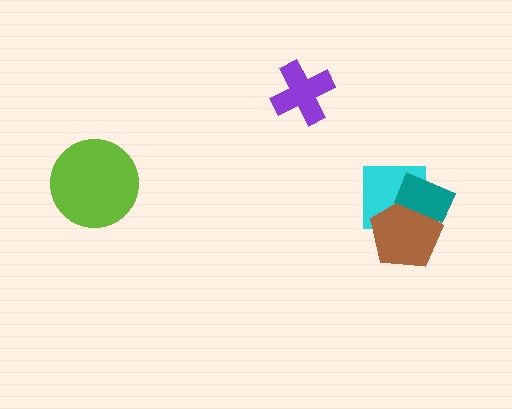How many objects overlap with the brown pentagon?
2 objects overlap with the brown pentagon.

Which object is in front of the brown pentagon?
The teal rectangle is in front of the brown pentagon.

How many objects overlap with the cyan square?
2 objects overlap with the cyan square.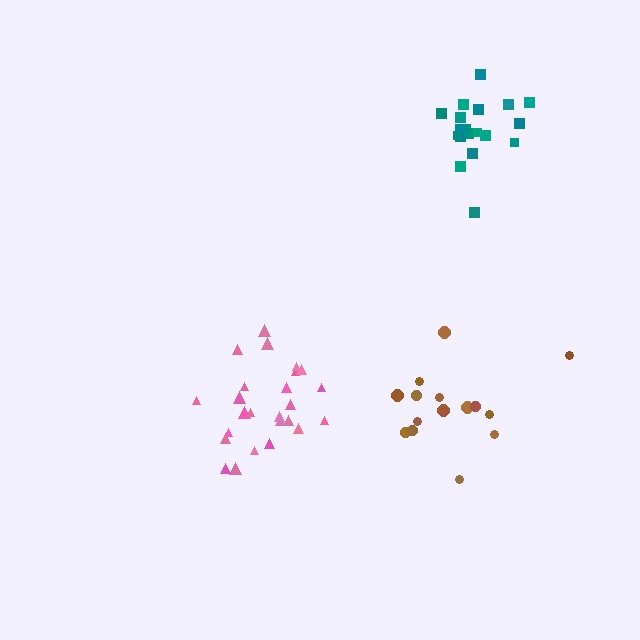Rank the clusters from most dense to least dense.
pink, teal, brown.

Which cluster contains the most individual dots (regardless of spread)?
Pink (25).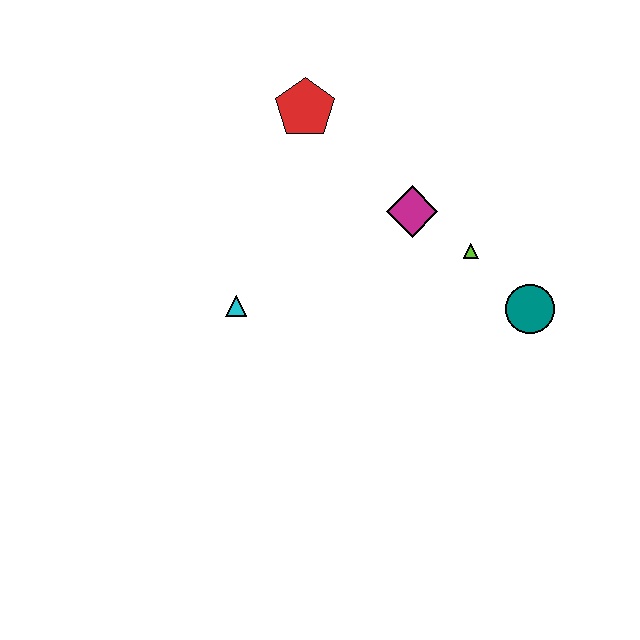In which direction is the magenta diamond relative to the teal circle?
The magenta diamond is to the left of the teal circle.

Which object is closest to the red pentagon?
The magenta diamond is closest to the red pentagon.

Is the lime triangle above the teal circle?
Yes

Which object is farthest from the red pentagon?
The teal circle is farthest from the red pentagon.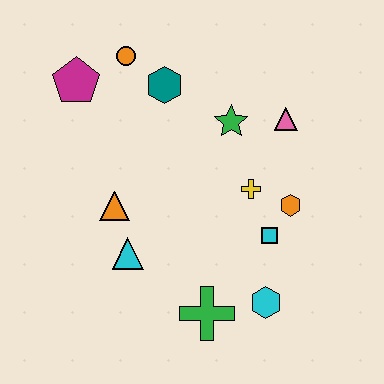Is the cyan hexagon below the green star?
Yes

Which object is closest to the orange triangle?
The cyan triangle is closest to the orange triangle.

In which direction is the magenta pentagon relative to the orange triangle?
The magenta pentagon is above the orange triangle.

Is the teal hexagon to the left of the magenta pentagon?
No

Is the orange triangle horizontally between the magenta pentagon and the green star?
Yes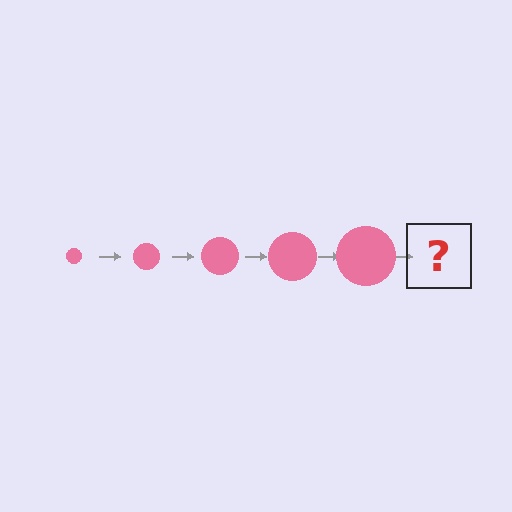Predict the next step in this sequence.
The next step is a pink circle, larger than the previous one.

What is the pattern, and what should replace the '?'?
The pattern is that the circle gets progressively larger each step. The '?' should be a pink circle, larger than the previous one.